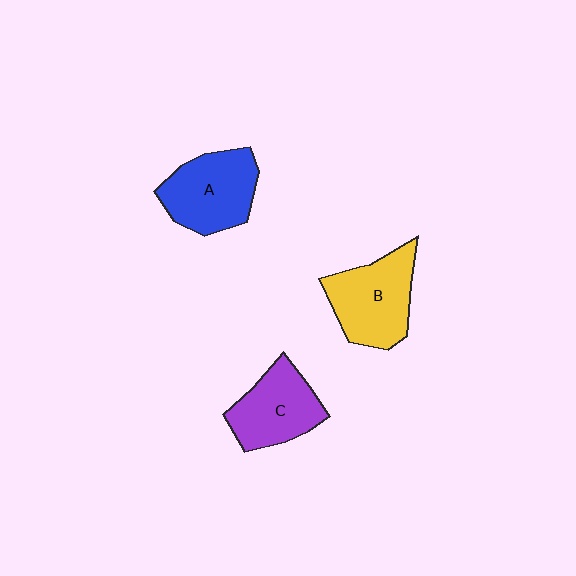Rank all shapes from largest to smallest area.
From largest to smallest: B (yellow), A (blue), C (purple).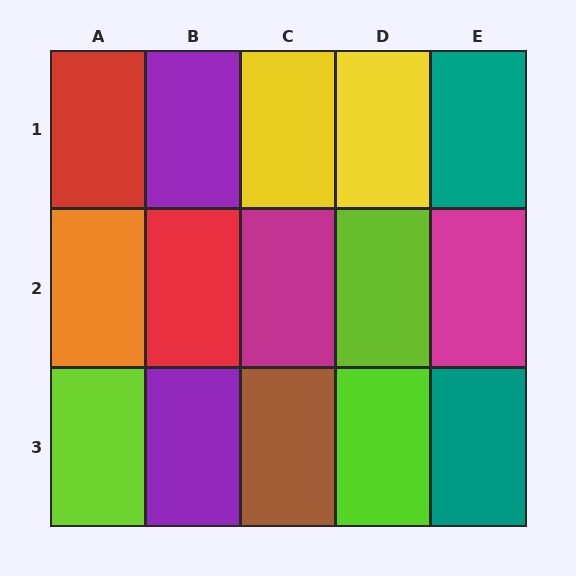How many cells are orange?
1 cell is orange.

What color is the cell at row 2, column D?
Lime.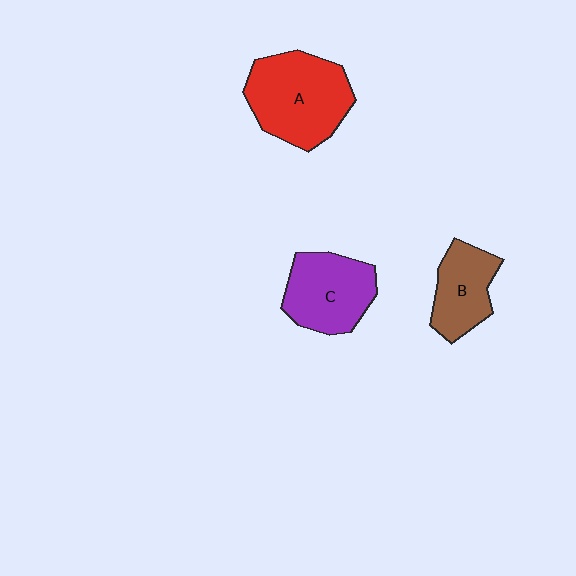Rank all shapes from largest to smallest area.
From largest to smallest: A (red), C (purple), B (brown).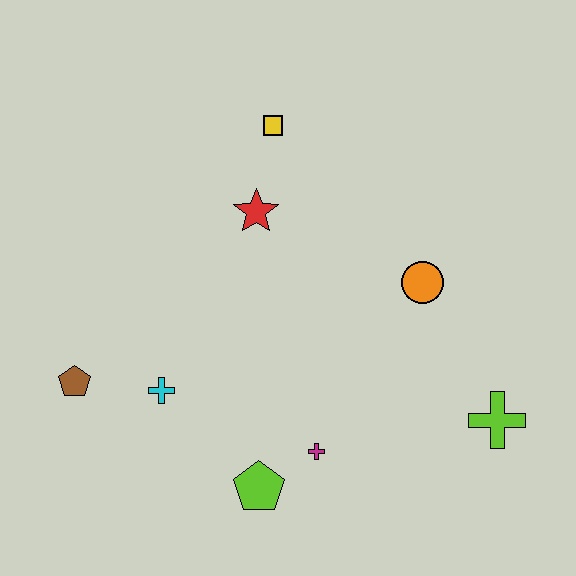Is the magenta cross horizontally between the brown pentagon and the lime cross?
Yes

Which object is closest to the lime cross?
The orange circle is closest to the lime cross.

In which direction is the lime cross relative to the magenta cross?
The lime cross is to the right of the magenta cross.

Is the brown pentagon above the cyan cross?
Yes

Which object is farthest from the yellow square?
The lime cross is farthest from the yellow square.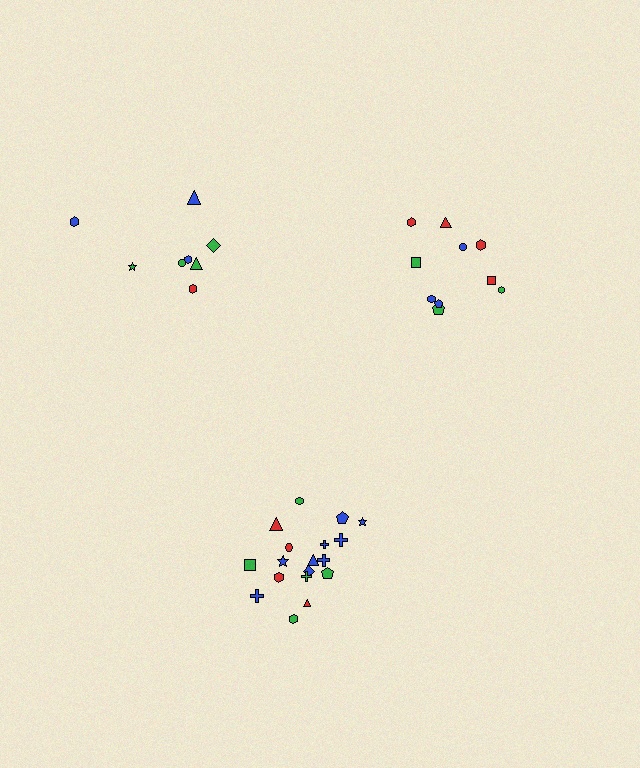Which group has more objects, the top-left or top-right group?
The top-right group.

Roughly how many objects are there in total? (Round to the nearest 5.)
Roughly 35 objects in total.